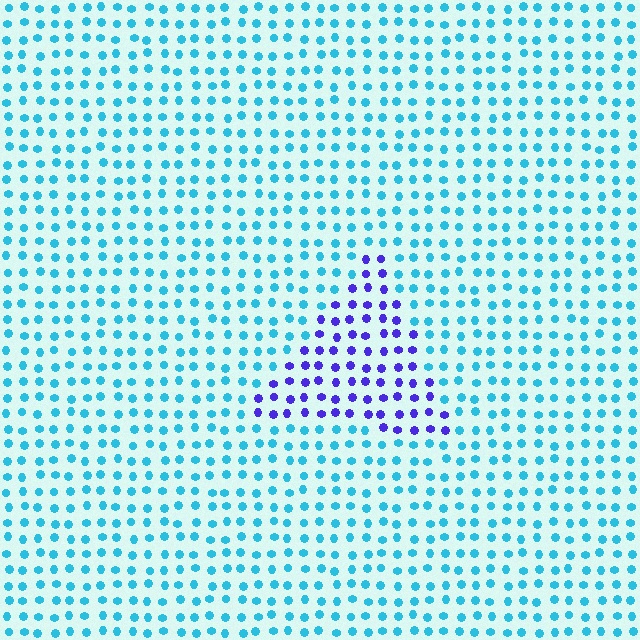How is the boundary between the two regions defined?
The boundary is defined purely by a slight shift in hue (about 60 degrees). Spacing, size, and orientation are identical on both sides.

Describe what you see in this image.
The image is filled with small cyan elements in a uniform arrangement. A triangle-shaped region is visible where the elements are tinted to a slightly different hue, forming a subtle color boundary.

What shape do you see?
I see a triangle.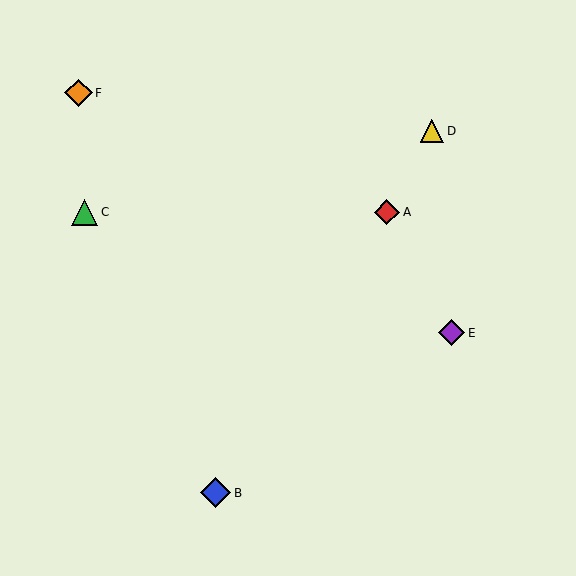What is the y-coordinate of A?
Object A is at y≈212.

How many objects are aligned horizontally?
2 objects (A, C) are aligned horizontally.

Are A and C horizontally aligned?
Yes, both are at y≈212.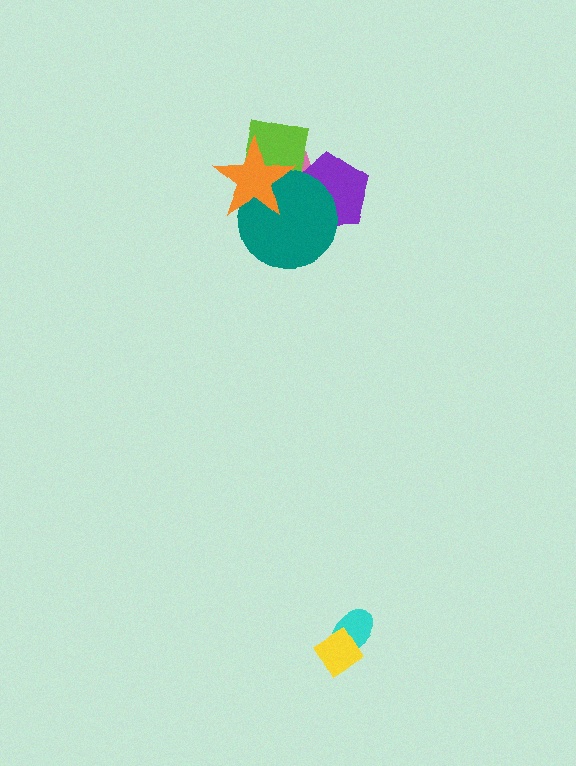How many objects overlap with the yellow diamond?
1 object overlaps with the yellow diamond.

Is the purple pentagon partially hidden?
Yes, it is partially covered by another shape.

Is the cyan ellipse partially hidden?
Yes, it is partially covered by another shape.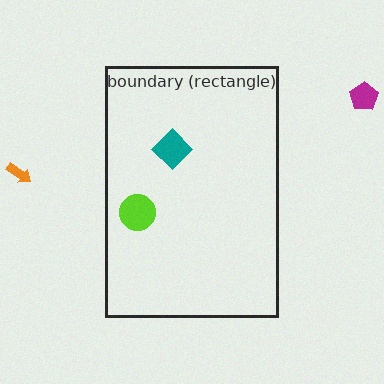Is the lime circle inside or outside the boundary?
Inside.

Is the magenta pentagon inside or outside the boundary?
Outside.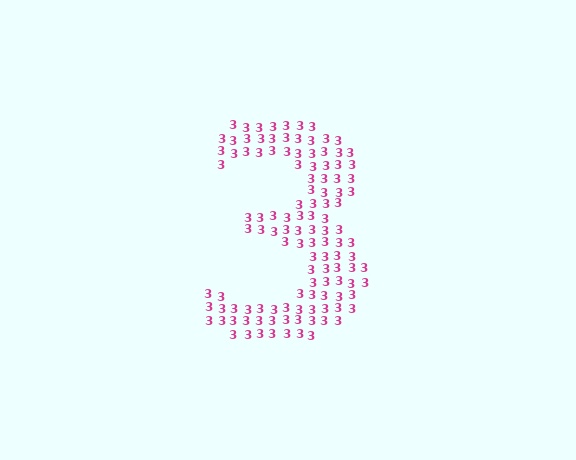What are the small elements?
The small elements are digit 3's.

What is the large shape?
The large shape is the digit 3.